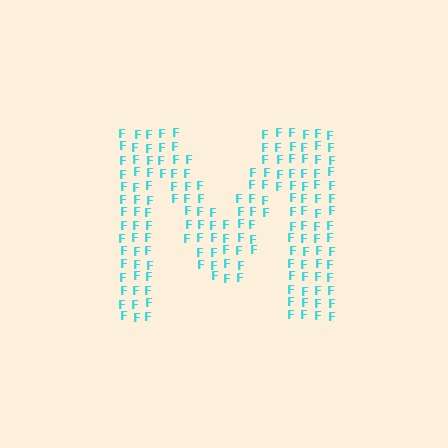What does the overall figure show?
The overall figure shows the letter M.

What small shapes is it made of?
It is made of small letter F's.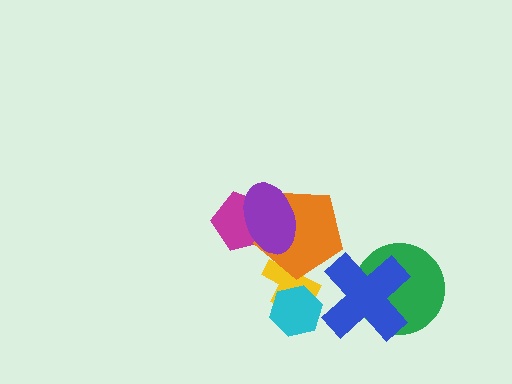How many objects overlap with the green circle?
1 object overlaps with the green circle.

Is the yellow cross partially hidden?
Yes, it is partially covered by another shape.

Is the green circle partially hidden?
Yes, it is partially covered by another shape.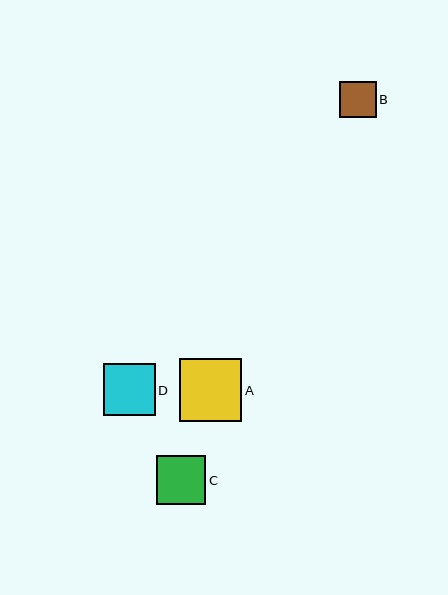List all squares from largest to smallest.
From largest to smallest: A, D, C, B.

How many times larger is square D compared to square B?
Square D is approximately 1.4 times the size of square B.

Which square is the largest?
Square A is the largest with a size of approximately 63 pixels.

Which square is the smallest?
Square B is the smallest with a size of approximately 36 pixels.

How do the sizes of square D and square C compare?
Square D and square C are approximately the same size.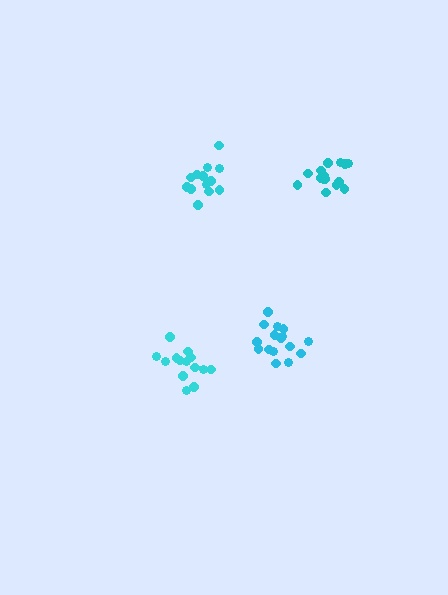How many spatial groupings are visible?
There are 4 spatial groupings.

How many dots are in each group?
Group 1: 14 dots, Group 2: 13 dots, Group 3: 16 dots, Group 4: 15 dots (58 total).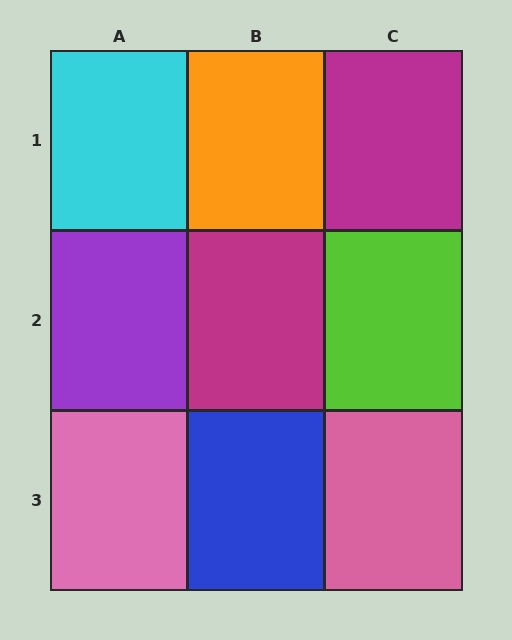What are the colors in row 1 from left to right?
Cyan, orange, magenta.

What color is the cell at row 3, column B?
Blue.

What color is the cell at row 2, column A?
Purple.